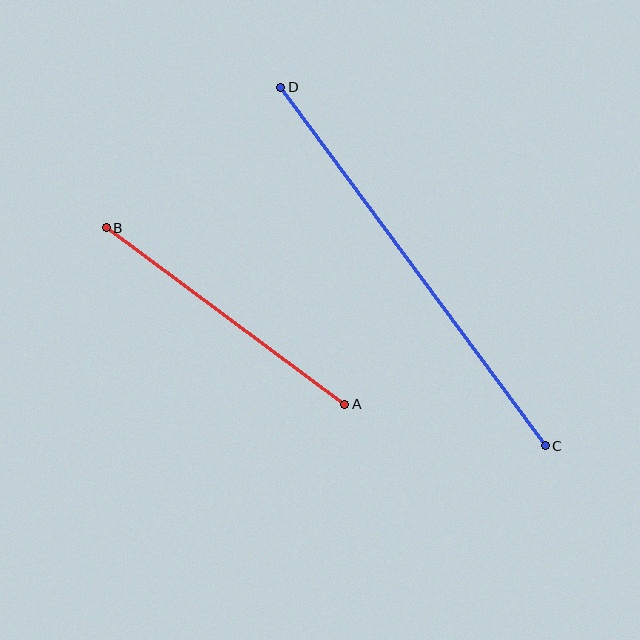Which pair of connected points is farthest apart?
Points C and D are farthest apart.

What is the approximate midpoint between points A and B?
The midpoint is at approximately (226, 316) pixels.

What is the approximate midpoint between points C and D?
The midpoint is at approximately (413, 266) pixels.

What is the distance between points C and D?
The distance is approximately 445 pixels.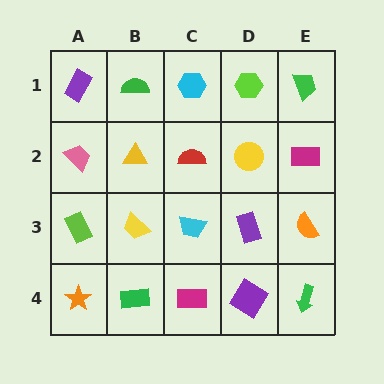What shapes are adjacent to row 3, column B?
A yellow triangle (row 2, column B), a green rectangle (row 4, column B), a lime rectangle (row 3, column A), a cyan trapezoid (row 3, column C).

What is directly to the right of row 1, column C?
A lime hexagon.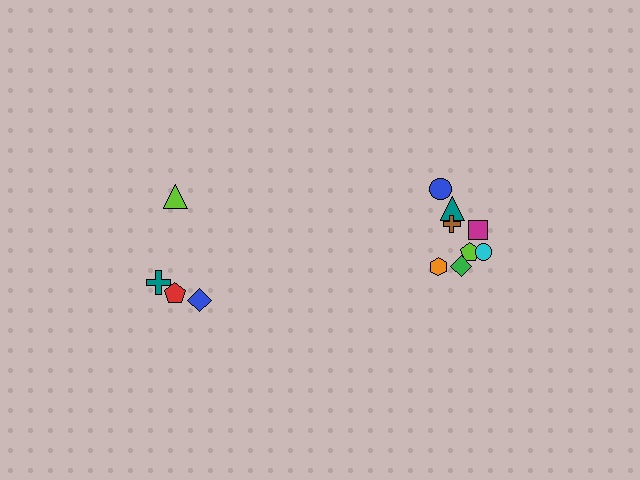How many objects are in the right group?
There are 8 objects.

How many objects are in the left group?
There are 4 objects.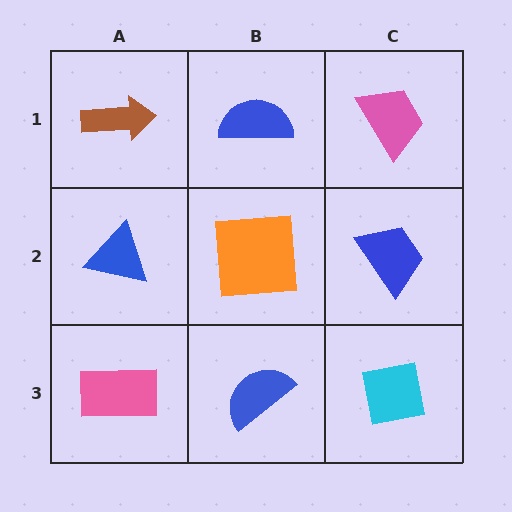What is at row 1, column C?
A pink trapezoid.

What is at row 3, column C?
A cyan square.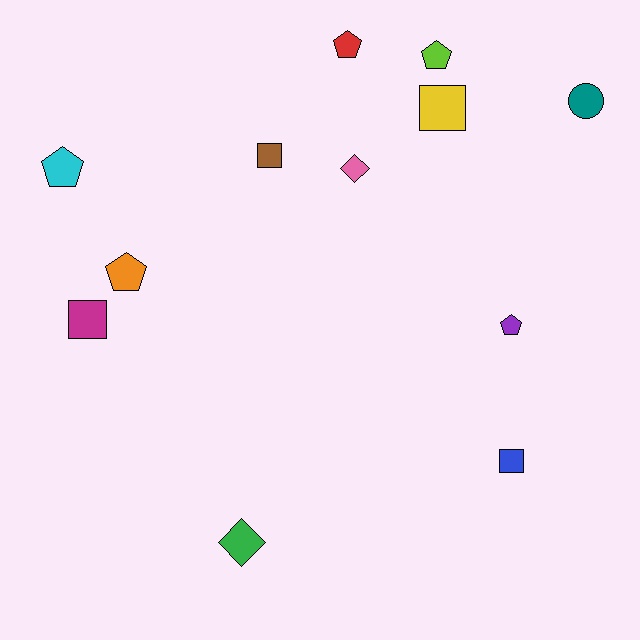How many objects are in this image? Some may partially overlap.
There are 12 objects.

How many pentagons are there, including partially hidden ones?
There are 5 pentagons.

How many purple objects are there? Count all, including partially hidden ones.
There is 1 purple object.